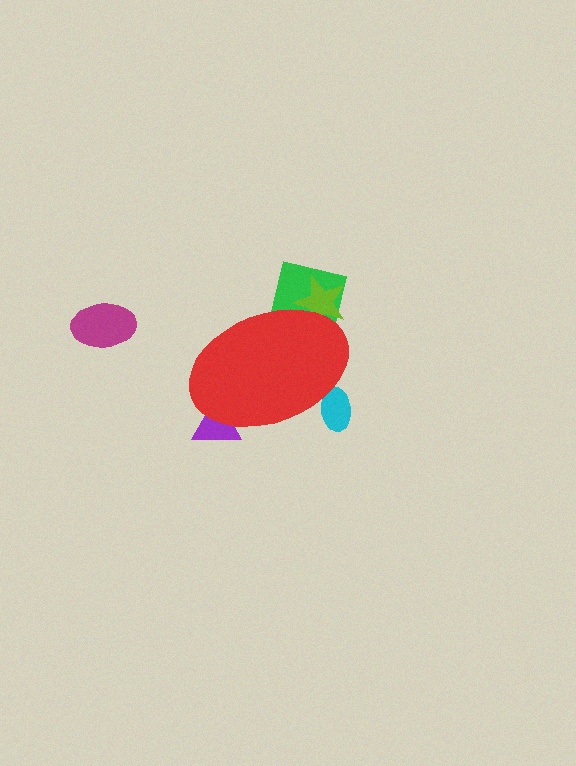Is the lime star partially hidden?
Yes, the lime star is partially hidden behind the red ellipse.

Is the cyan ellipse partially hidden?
Yes, the cyan ellipse is partially hidden behind the red ellipse.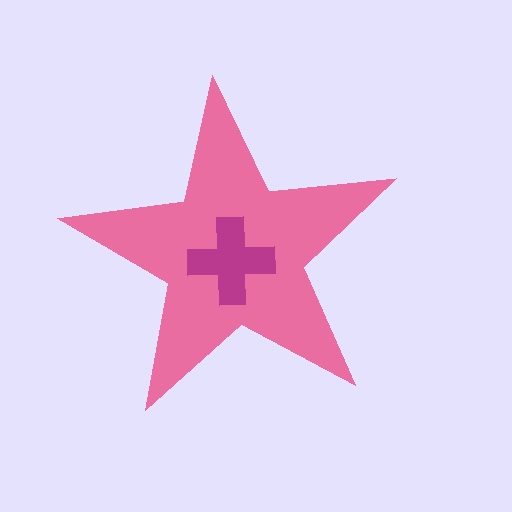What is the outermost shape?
The pink star.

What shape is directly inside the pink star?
The magenta cross.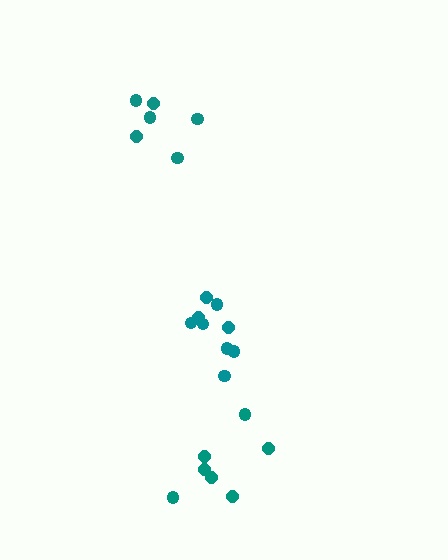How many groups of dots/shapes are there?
There are 3 groups.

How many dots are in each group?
Group 1: 7 dots, Group 2: 9 dots, Group 3: 6 dots (22 total).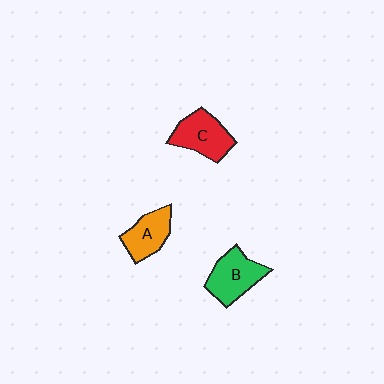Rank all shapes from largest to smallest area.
From largest to smallest: B (green), C (red), A (orange).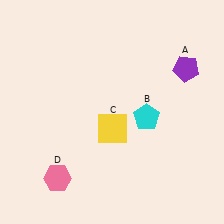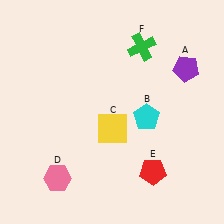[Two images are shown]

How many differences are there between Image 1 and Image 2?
There are 2 differences between the two images.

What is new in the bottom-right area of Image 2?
A red pentagon (E) was added in the bottom-right area of Image 2.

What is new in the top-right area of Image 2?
A green cross (F) was added in the top-right area of Image 2.